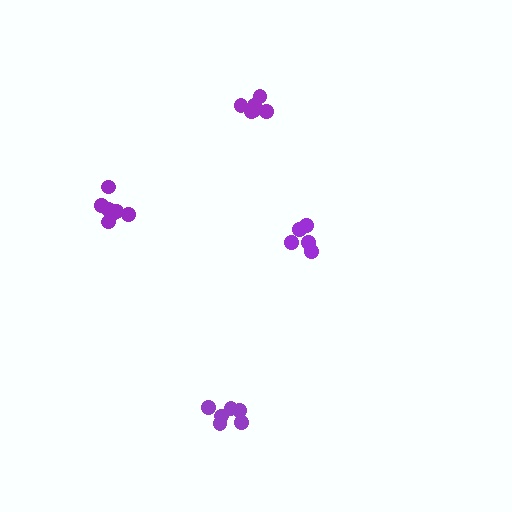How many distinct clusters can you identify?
There are 4 distinct clusters.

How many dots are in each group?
Group 1: 6 dots, Group 2: 7 dots, Group 3: 6 dots, Group 4: 5 dots (24 total).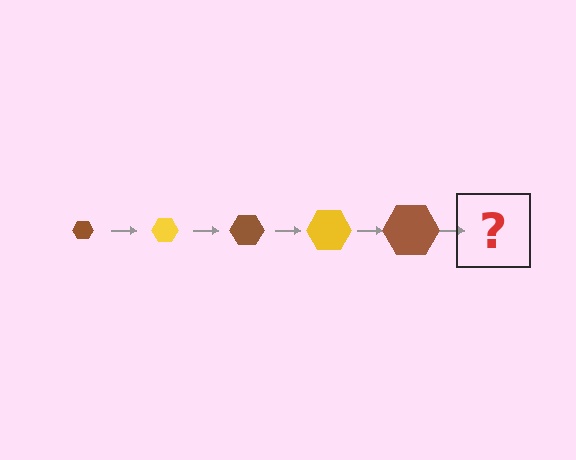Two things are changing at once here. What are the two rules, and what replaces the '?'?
The two rules are that the hexagon grows larger each step and the color cycles through brown and yellow. The '?' should be a yellow hexagon, larger than the previous one.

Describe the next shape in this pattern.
It should be a yellow hexagon, larger than the previous one.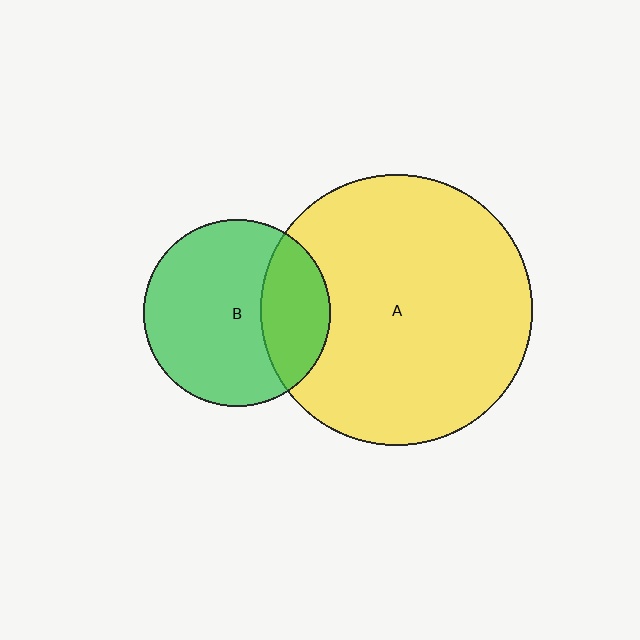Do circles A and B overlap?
Yes.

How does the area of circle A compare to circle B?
Approximately 2.1 times.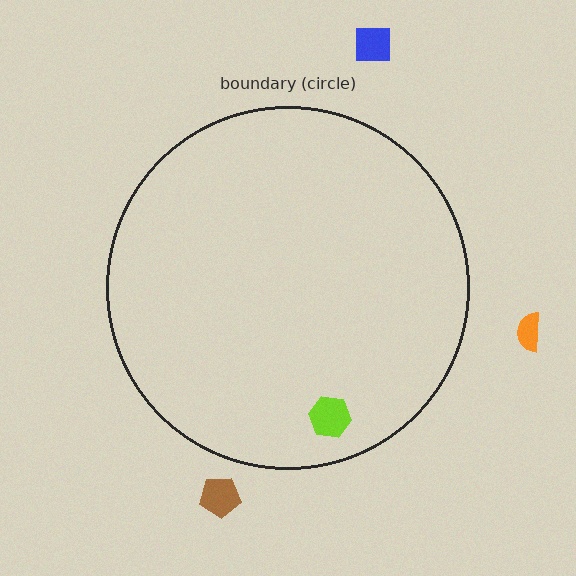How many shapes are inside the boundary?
1 inside, 3 outside.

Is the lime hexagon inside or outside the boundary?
Inside.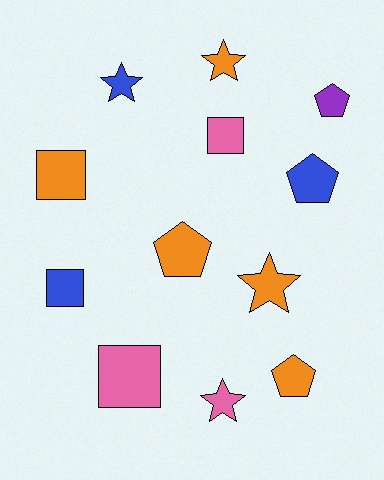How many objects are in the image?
There are 12 objects.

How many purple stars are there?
There are no purple stars.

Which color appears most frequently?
Orange, with 5 objects.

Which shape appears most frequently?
Pentagon, with 4 objects.